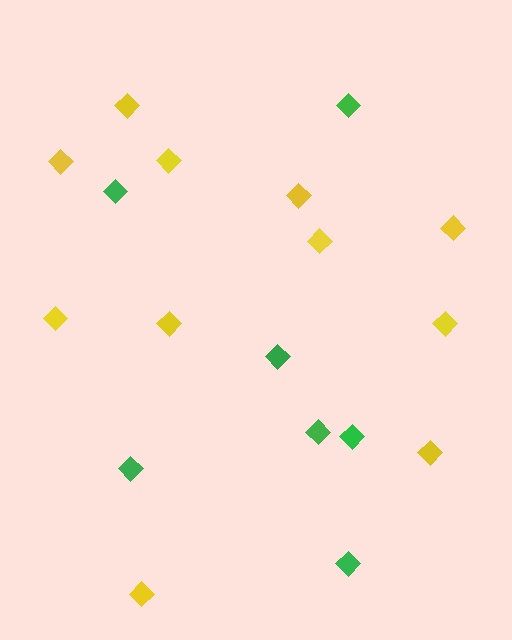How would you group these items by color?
There are 2 groups: one group of yellow diamonds (11) and one group of green diamonds (7).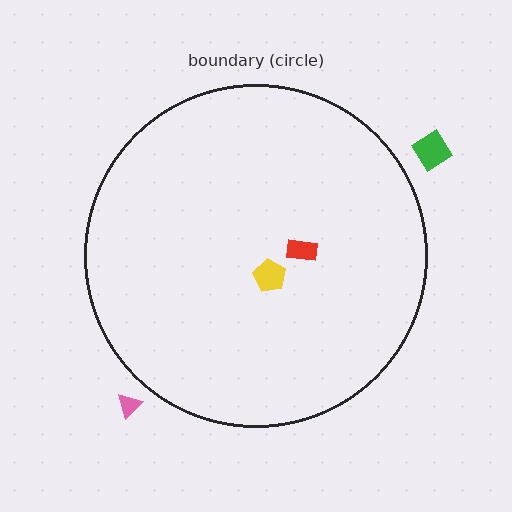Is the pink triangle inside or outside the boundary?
Outside.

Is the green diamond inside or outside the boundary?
Outside.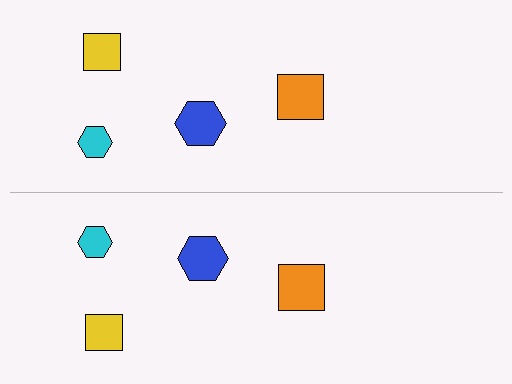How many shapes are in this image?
There are 8 shapes in this image.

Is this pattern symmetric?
Yes, this pattern has bilateral (reflection) symmetry.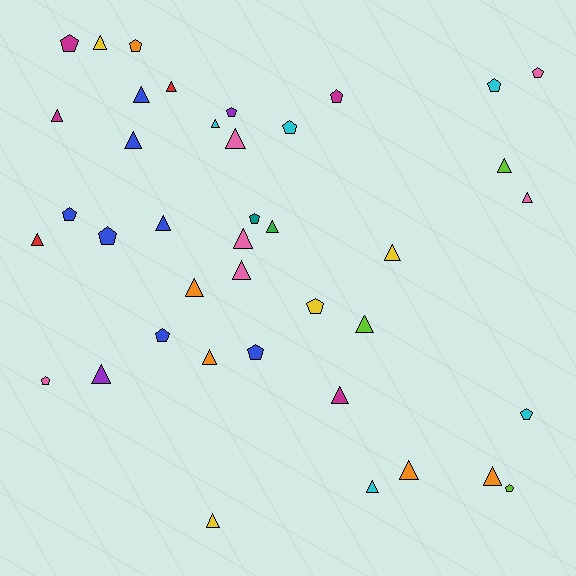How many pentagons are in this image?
There are 16 pentagons.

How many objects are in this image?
There are 40 objects.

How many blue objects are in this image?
There are 7 blue objects.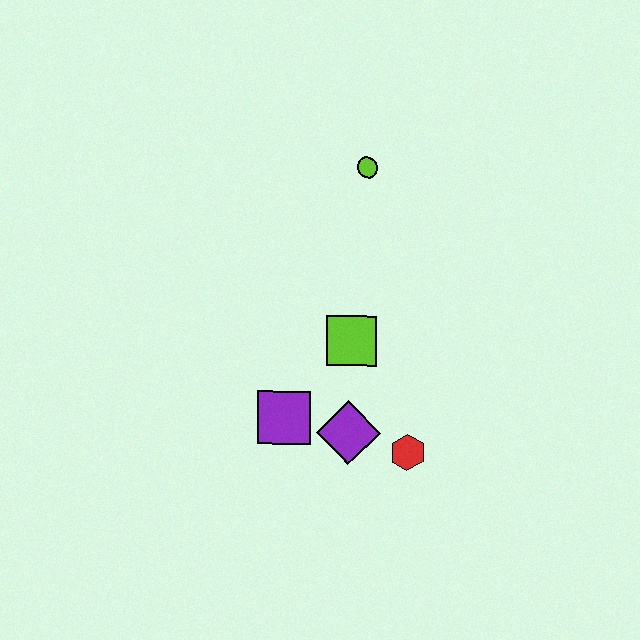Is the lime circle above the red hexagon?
Yes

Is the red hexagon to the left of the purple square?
No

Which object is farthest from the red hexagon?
The lime circle is farthest from the red hexagon.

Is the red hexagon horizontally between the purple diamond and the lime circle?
No